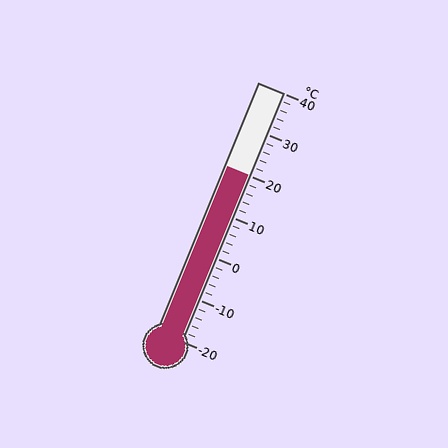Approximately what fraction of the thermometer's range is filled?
The thermometer is filled to approximately 65% of its range.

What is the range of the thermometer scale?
The thermometer scale ranges from -20°C to 40°C.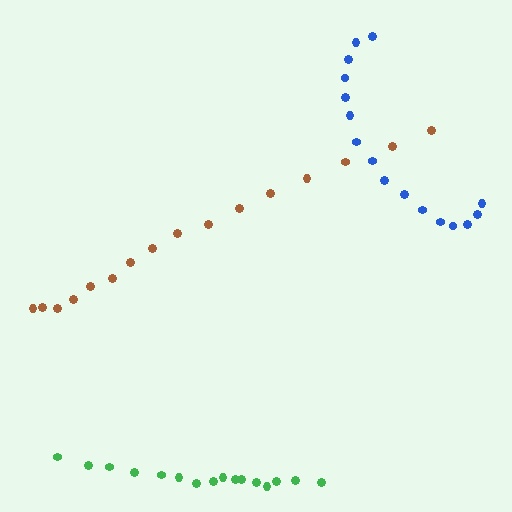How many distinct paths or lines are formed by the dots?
There are 3 distinct paths.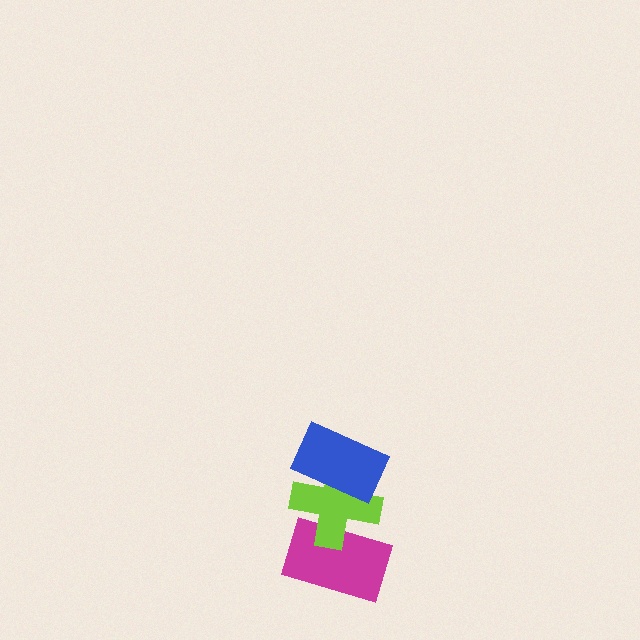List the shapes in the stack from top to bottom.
From top to bottom: the blue rectangle, the lime cross, the magenta rectangle.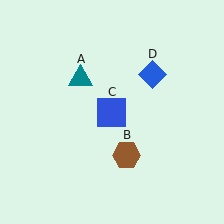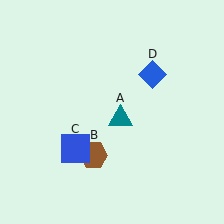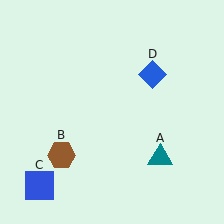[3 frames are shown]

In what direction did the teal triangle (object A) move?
The teal triangle (object A) moved down and to the right.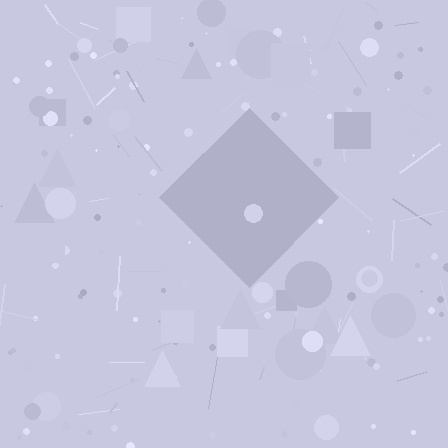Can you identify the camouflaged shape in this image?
The camouflaged shape is a diamond.